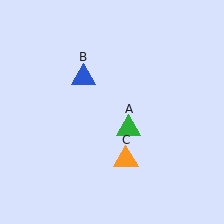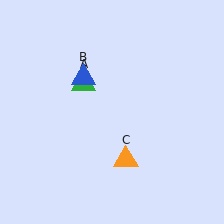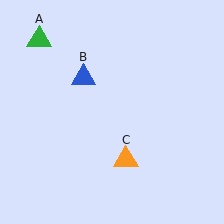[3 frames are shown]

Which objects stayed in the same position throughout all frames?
Blue triangle (object B) and orange triangle (object C) remained stationary.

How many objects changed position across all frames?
1 object changed position: green triangle (object A).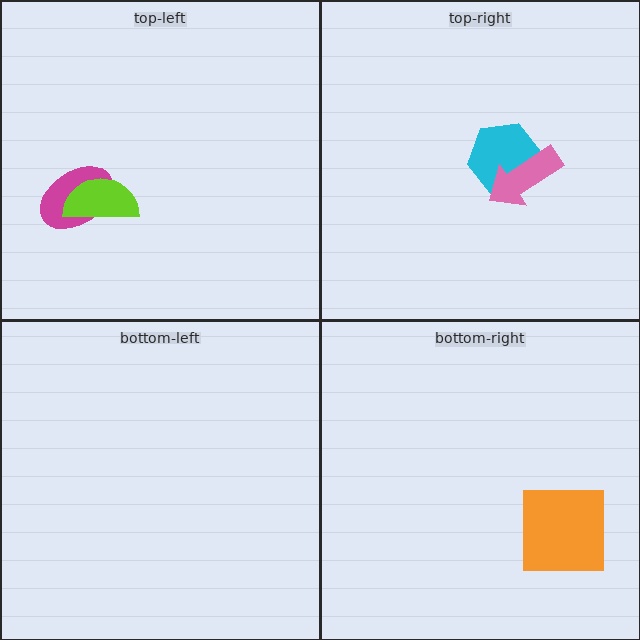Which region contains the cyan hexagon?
The top-right region.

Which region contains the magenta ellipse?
The top-left region.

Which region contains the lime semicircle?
The top-left region.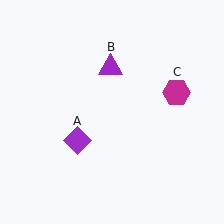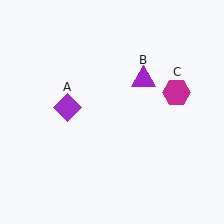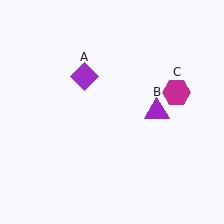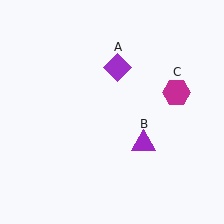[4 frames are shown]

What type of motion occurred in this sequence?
The purple diamond (object A), purple triangle (object B) rotated clockwise around the center of the scene.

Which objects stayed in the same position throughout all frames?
Magenta hexagon (object C) remained stationary.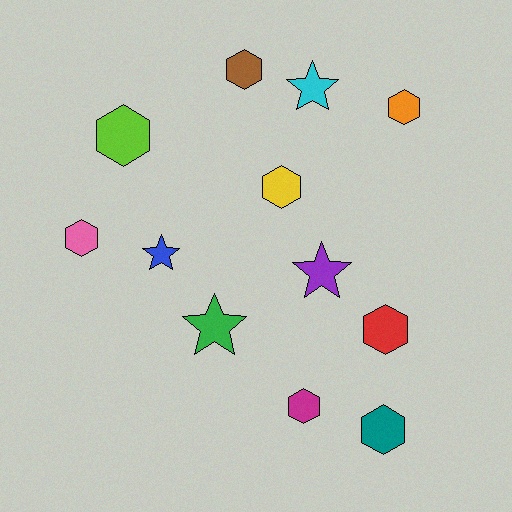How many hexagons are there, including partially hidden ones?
There are 8 hexagons.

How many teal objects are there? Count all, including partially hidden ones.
There is 1 teal object.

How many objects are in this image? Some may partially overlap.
There are 12 objects.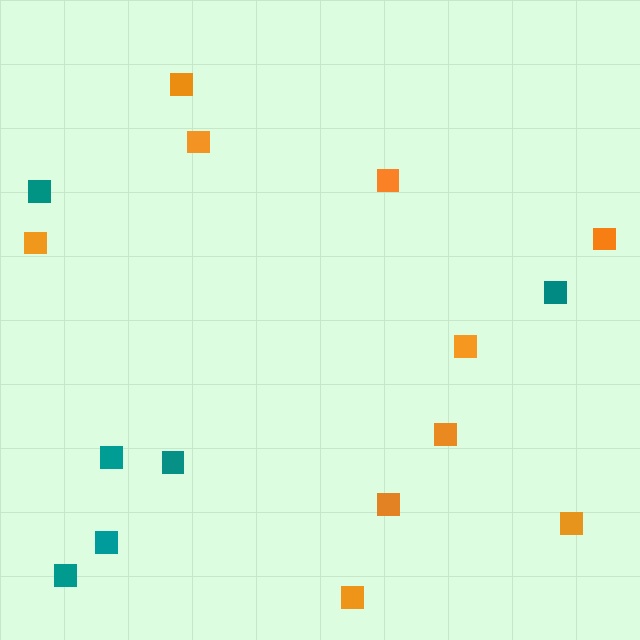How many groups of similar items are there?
There are 2 groups: one group of orange squares (10) and one group of teal squares (6).